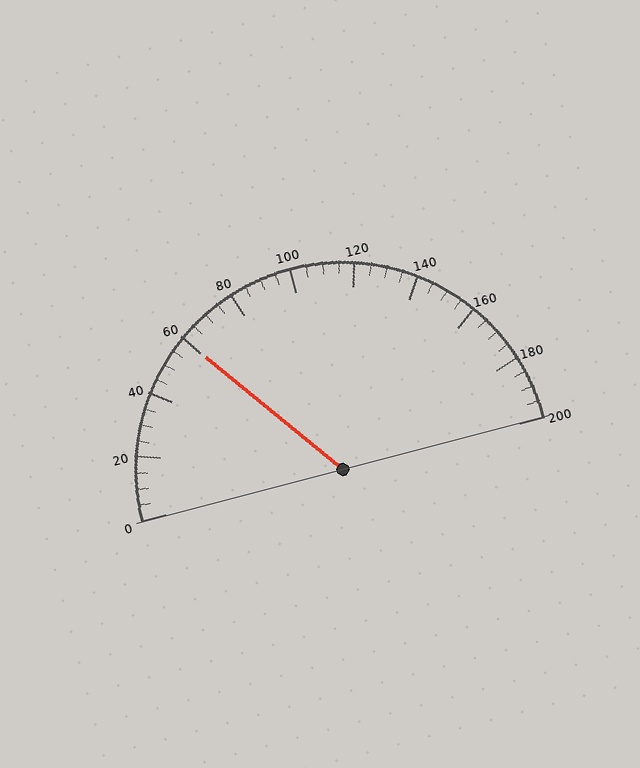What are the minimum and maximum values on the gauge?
The gauge ranges from 0 to 200.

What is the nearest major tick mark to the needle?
The nearest major tick mark is 60.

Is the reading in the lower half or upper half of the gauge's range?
The reading is in the lower half of the range (0 to 200).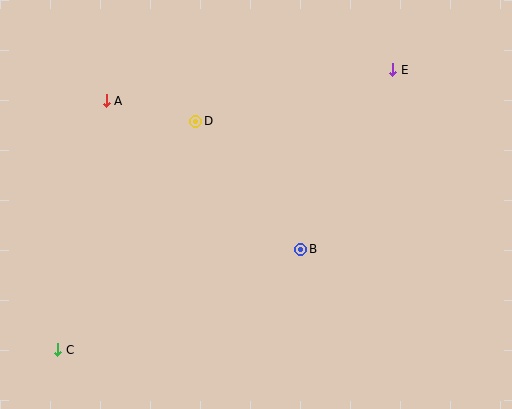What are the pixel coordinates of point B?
Point B is at (301, 249).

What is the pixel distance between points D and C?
The distance between D and C is 267 pixels.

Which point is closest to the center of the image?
Point B at (301, 249) is closest to the center.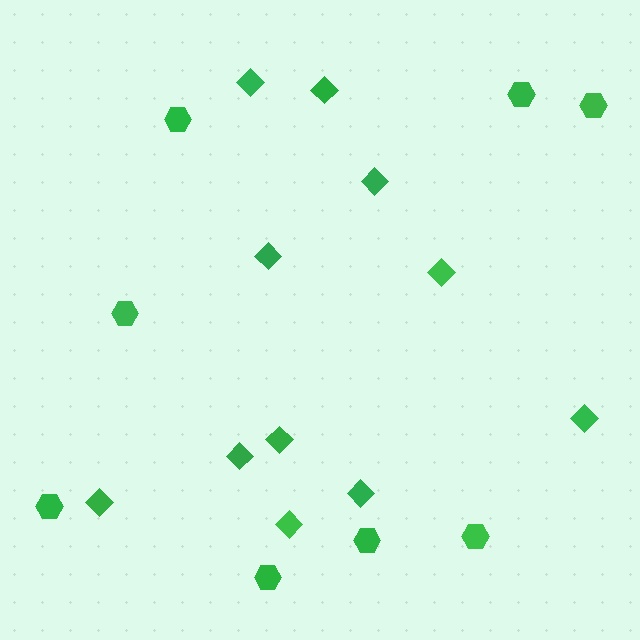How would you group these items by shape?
There are 2 groups: one group of hexagons (8) and one group of diamonds (11).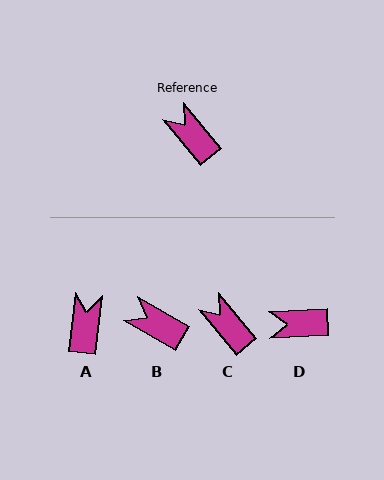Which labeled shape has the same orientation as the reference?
C.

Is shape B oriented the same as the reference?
No, it is off by about 20 degrees.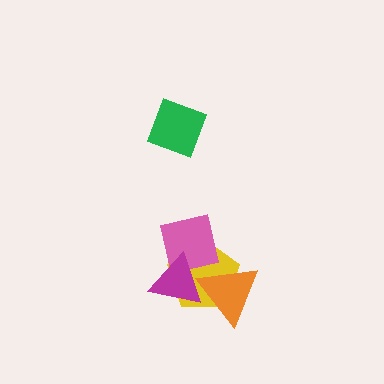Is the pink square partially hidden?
Yes, it is partially covered by another shape.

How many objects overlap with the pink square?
3 objects overlap with the pink square.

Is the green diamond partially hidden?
No, no other shape covers it.